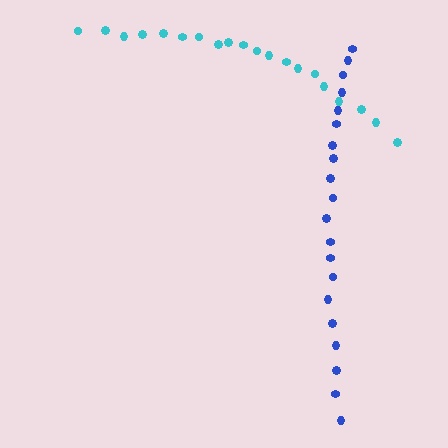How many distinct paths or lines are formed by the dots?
There are 2 distinct paths.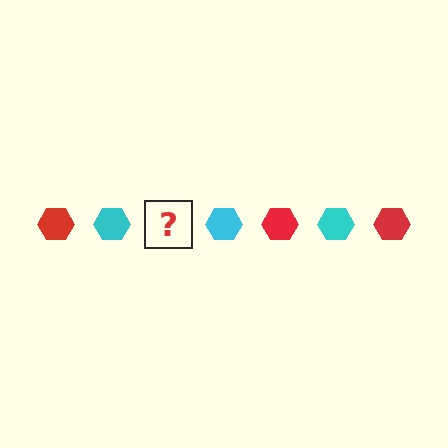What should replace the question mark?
The question mark should be replaced with a red hexagon.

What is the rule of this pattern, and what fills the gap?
The rule is that the pattern cycles through red, cyan hexagons. The gap should be filled with a red hexagon.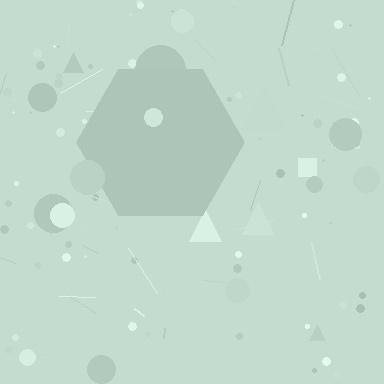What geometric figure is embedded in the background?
A hexagon is embedded in the background.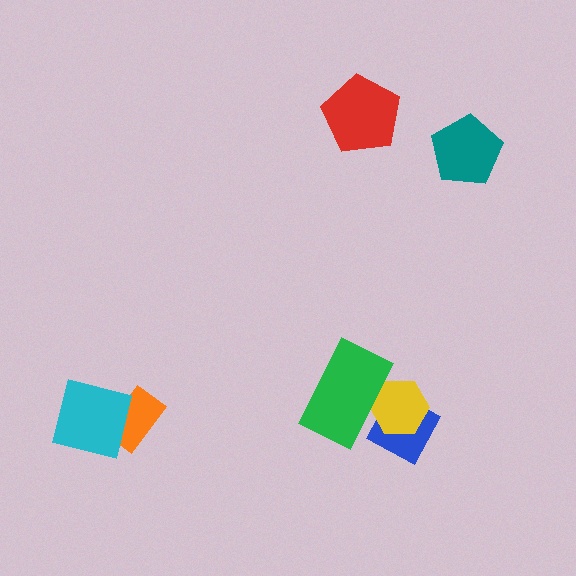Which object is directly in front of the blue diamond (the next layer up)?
The yellow hexagon is directly in front of the blue diamond.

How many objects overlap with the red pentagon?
0 objects overlap with the red pentagon.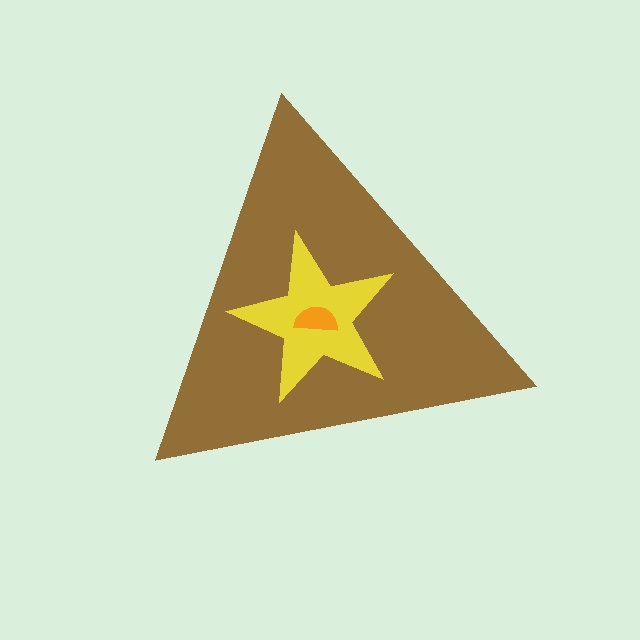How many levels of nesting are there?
3.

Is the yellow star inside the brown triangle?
Yes.